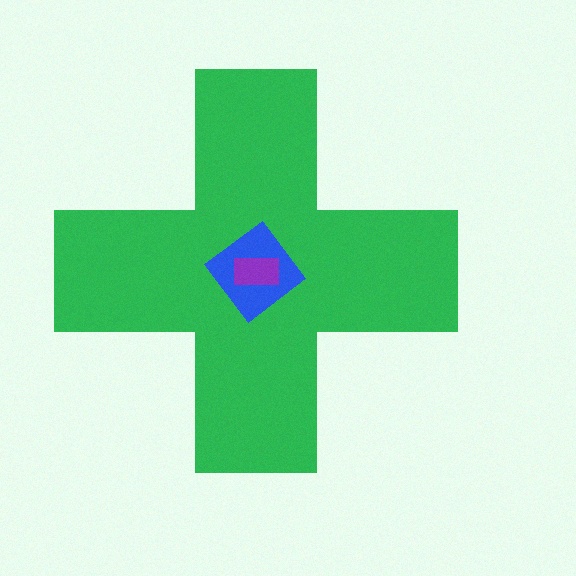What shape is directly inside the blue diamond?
The purple rectangle.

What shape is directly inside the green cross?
The blue diamond.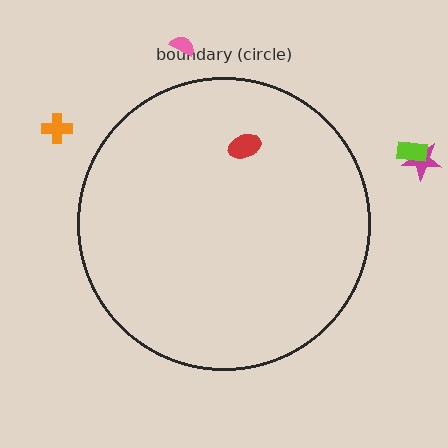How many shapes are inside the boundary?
1 inside, 4 outside.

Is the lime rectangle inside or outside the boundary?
Outside.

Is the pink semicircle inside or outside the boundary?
Outside.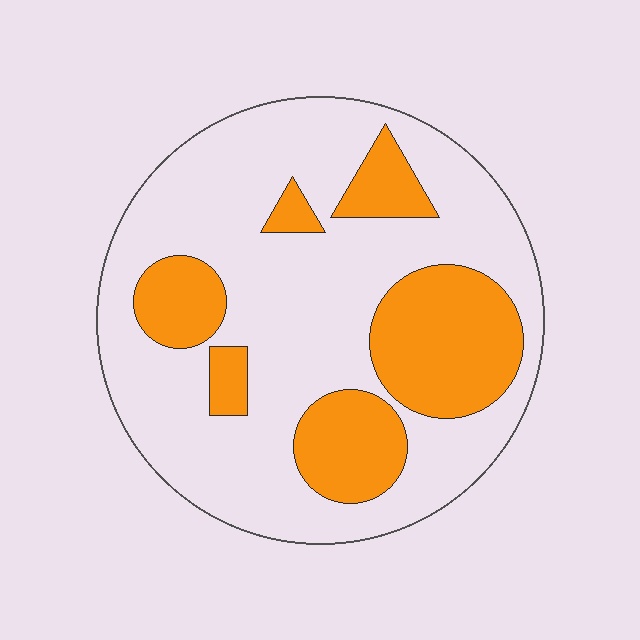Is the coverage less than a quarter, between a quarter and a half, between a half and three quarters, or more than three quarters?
Between a quarter and a half.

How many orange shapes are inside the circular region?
6.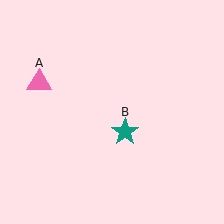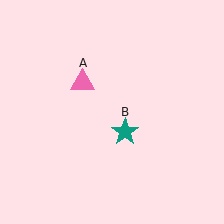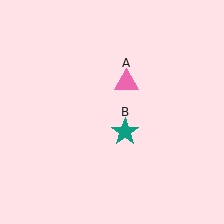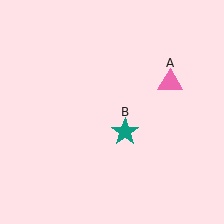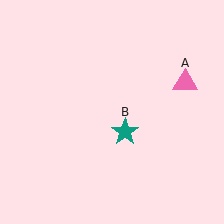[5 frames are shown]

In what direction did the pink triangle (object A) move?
The pink triangle (object A) moved right.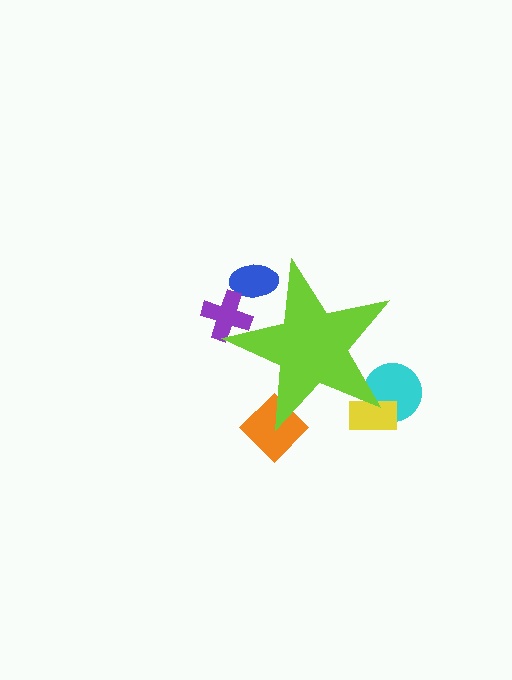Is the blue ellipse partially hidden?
Yes, the blue ellipse is partially hidden behind the lime star.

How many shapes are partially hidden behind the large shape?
5 shapes are partially hidden.